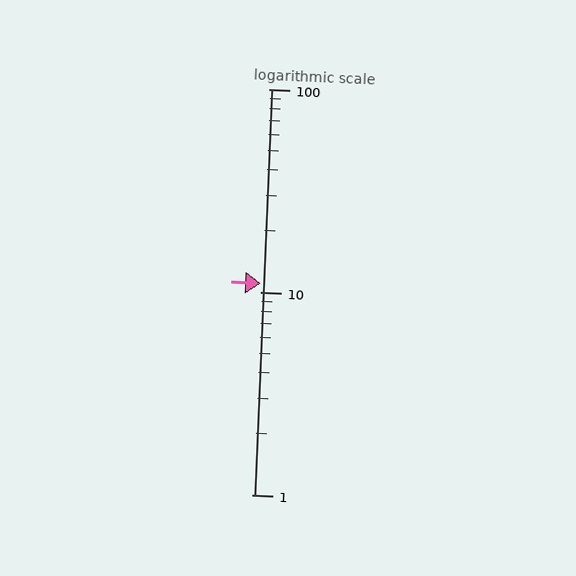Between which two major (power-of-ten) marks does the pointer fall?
The pointer is between 10 and 100.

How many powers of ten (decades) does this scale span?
The scale spans 2 decades, from 1 to 100.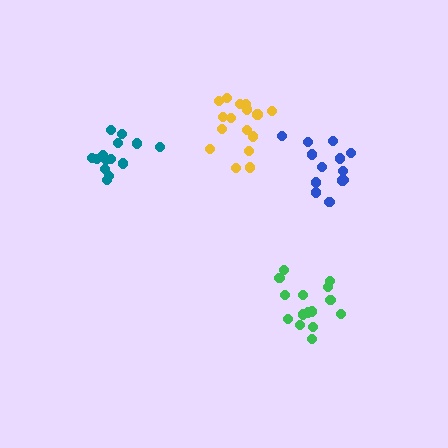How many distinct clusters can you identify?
There are 4 distinct clusters.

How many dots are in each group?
Group 1: 15 dots, Group 2: 13 dots, Group 3: 14 dots, Group 4: 16 dots (58 total).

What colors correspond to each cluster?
The clusters are colored: green, blue, teal, yellow.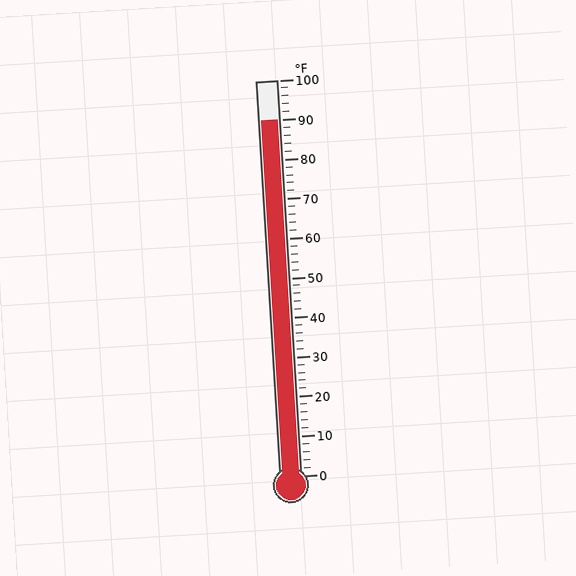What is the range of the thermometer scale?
The thermometer scale ranges from 0°F to 100°F.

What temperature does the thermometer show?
The thermometer shows approximately 90°F.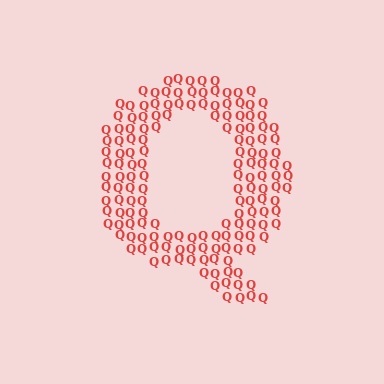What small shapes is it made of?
It is made of small letter Q's.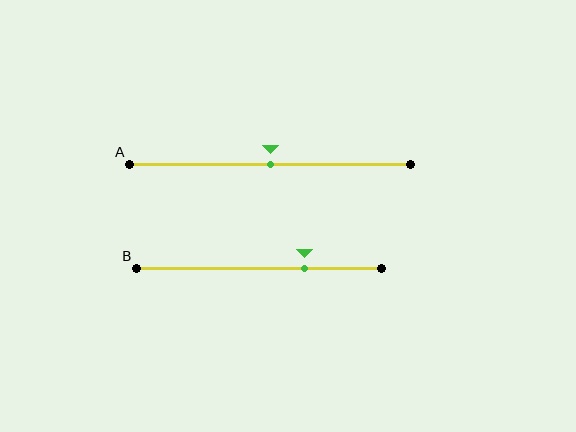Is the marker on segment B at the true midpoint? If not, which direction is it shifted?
No, the marker on segment B is shifted to the right by about 18% of the segment length.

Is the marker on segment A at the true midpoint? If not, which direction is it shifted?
Yes, the marker on segment A is at the true midpoint.